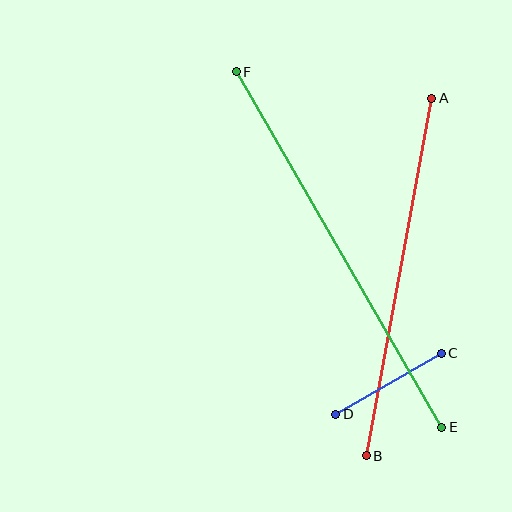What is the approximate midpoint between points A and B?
The midpoint is at approximately (399, 277) pixels.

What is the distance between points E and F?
The distance is approximately 411 pixels.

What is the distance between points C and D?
The distance is approximately 122 pixels.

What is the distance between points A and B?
The distance is approximately 363 pixels.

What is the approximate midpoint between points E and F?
The midpoint is at approximately (339, 249) pixels.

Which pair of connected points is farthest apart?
Points E and F are farthest apart.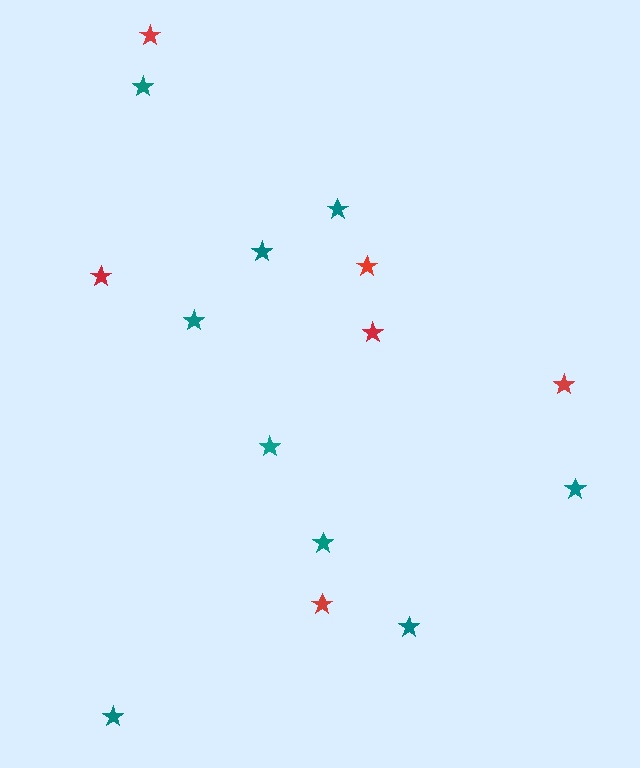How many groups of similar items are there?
There are 2 groups: one group of red stars (6) and one group of teal stars (9).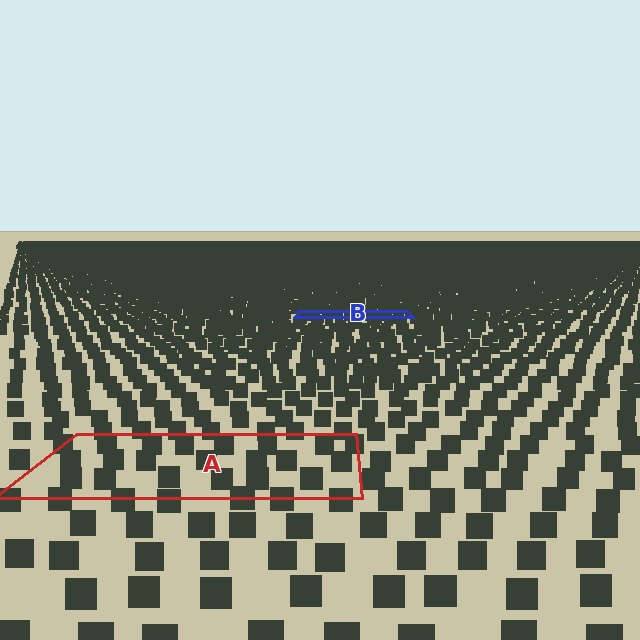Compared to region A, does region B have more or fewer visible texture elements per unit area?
Region B has more texture elements per unit area — they are packed more densely because it is farther away.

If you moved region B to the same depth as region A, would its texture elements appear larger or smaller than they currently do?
They would appear larger. At a closer depth, the same texture elements are projected at a bigger on-screen size.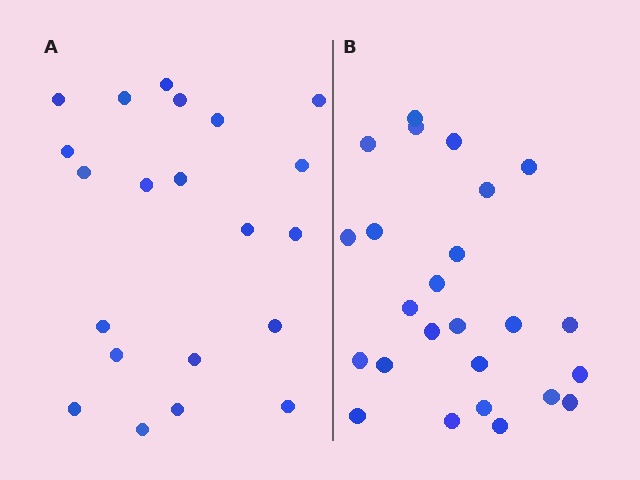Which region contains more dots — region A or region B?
Region B (the right region) has more dots.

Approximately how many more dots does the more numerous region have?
Region B has about 4 more dots than region A.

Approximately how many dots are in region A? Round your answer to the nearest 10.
About 20 dots. (The exact count is 21, which rounds to 20.)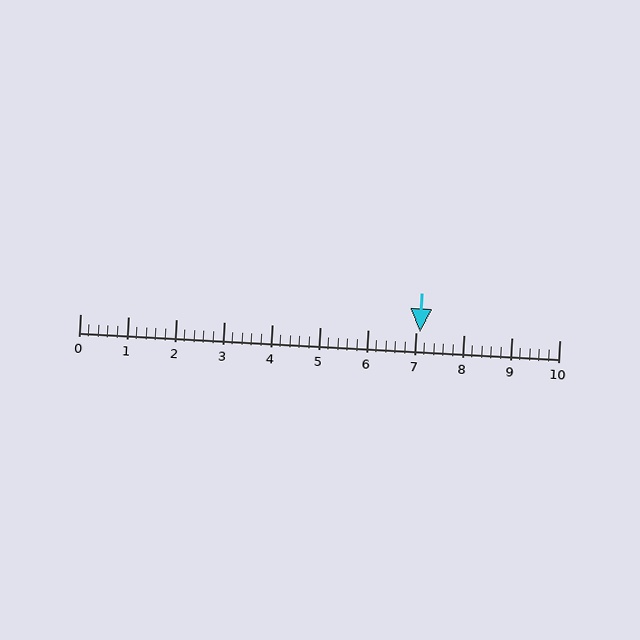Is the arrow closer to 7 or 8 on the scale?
The arrow is closer to 7.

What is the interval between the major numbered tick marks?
The major tick marks are spaced 1 units apart.